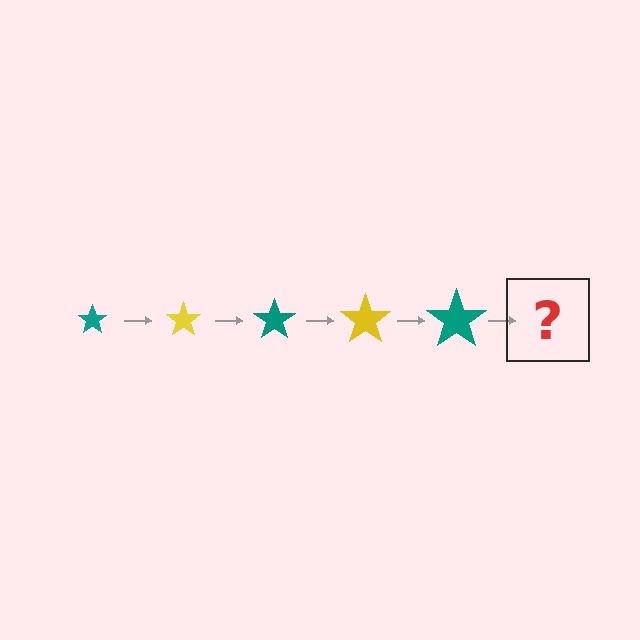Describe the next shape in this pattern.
It should be a yellow star, larger than the previous one.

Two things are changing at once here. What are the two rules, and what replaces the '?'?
The two rules are that the star grows larger each step and the color cycles through teal and yellow. The '?' should be a yellow star, larger than the previous one.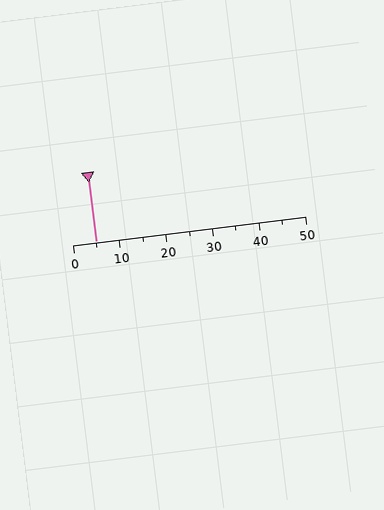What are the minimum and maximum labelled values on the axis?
The axis runs from 0 to 50.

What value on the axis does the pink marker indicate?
The marker indicates approximately 5.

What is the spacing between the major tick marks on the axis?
The major ticks are spaced 10 apart.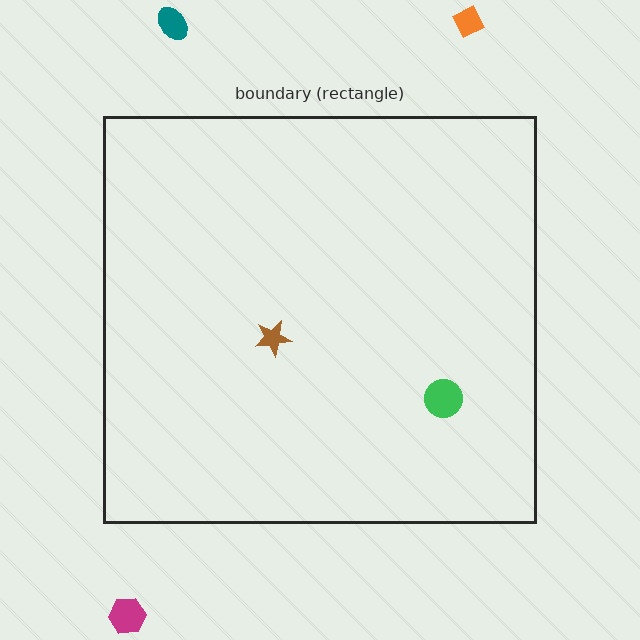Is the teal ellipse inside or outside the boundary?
Outside.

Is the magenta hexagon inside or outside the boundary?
Outside.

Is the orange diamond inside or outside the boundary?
Outside.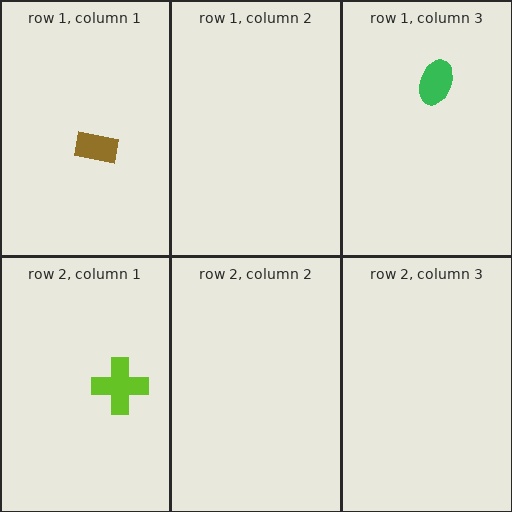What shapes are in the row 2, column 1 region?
The lime cross.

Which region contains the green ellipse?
The row 1, column 3 region.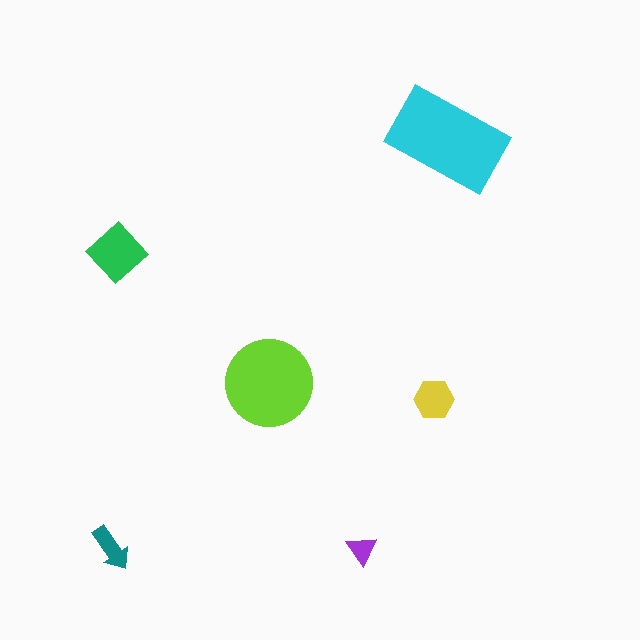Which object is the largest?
The cyan rectangle.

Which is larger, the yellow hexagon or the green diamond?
The green diamond.